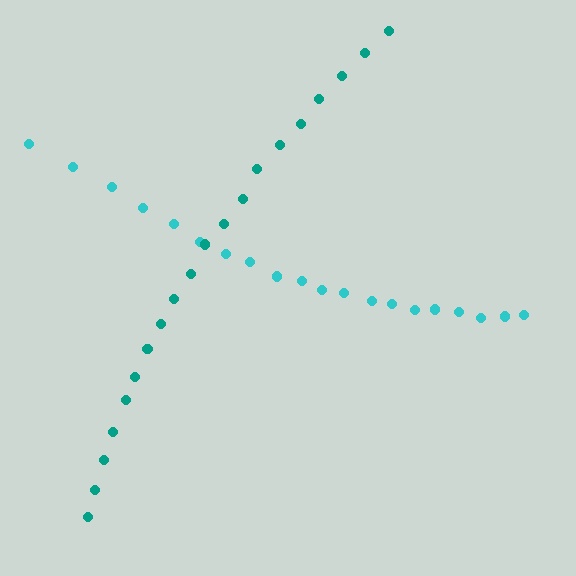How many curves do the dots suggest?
There are 2 distinct paths.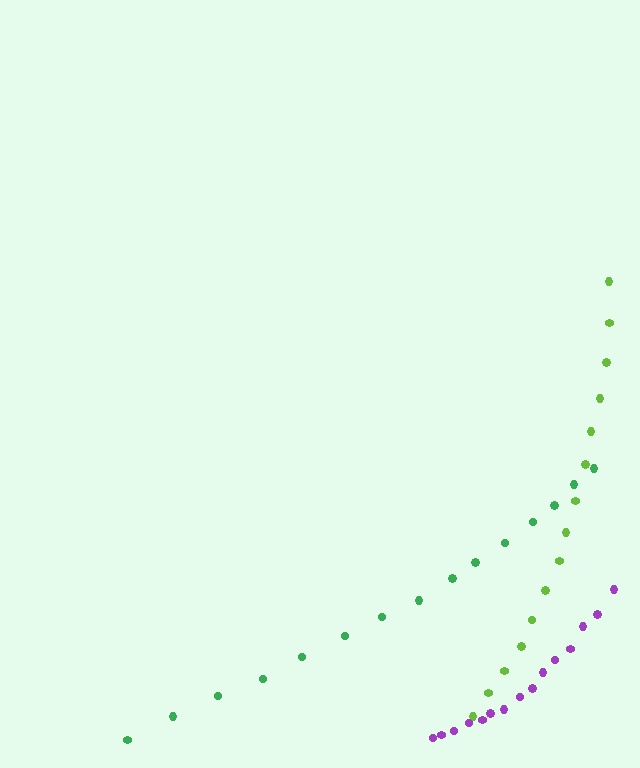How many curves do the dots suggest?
There are 3 distinct paths.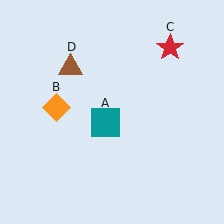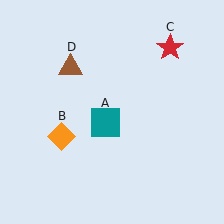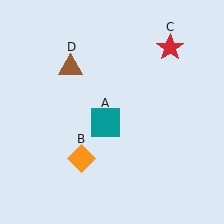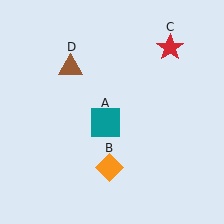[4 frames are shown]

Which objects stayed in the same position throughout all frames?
Teal square (object A) and red star (object C) and brown triangle (object D) remained stationary.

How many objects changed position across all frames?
1 object changed position: orange diamond (object B).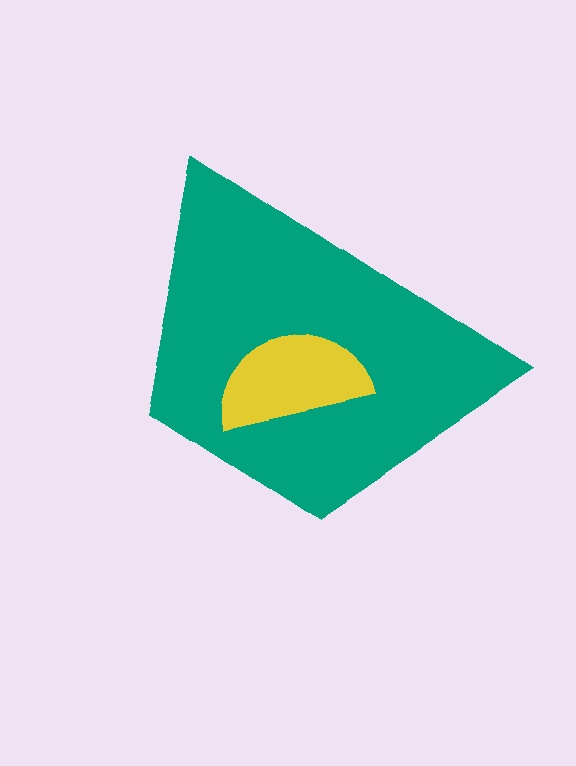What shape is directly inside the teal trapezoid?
The yellow semicircle.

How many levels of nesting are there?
2.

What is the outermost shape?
The teal trapezoid.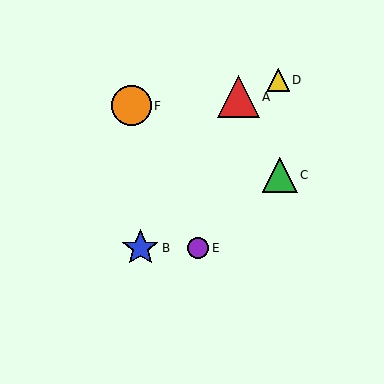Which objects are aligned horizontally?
Objects B, E are aligned horizontally.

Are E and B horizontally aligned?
Yes, both are at y≈248.